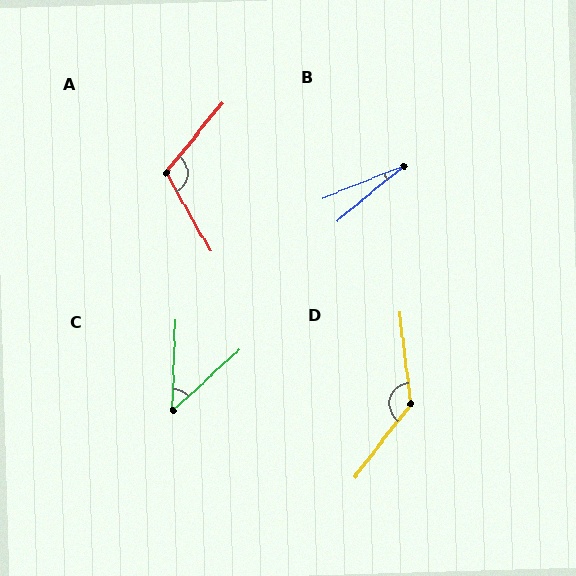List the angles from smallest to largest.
B (17°), C (45°), A (111°), D (136°).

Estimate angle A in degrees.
Approximately 111 degrees.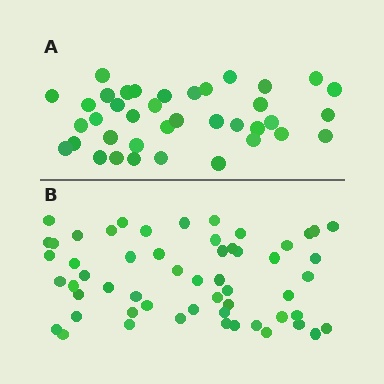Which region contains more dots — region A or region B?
Region B (the bottom region) has more dots.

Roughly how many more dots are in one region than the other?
Region B has approximately 20 more dots than region A.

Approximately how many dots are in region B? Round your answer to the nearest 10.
About 60 dots. (The exact count is 56, which rounds to 60.)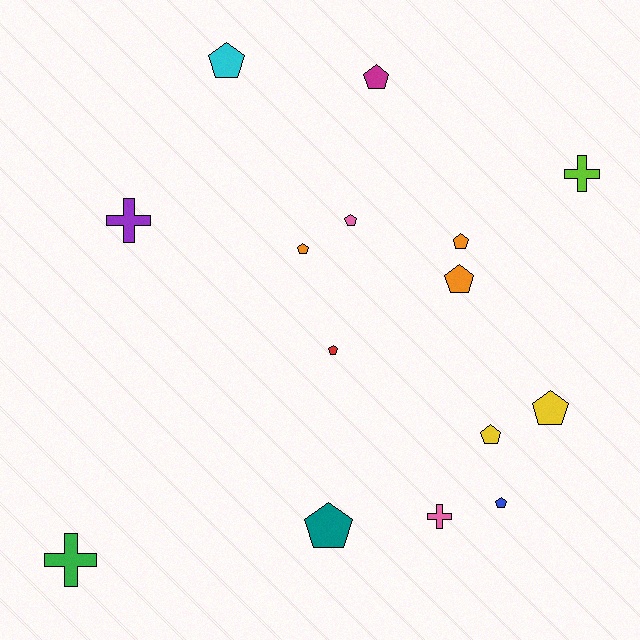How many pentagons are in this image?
There are 11 pentagons.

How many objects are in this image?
There are 15 objects.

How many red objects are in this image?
There is 1 red object.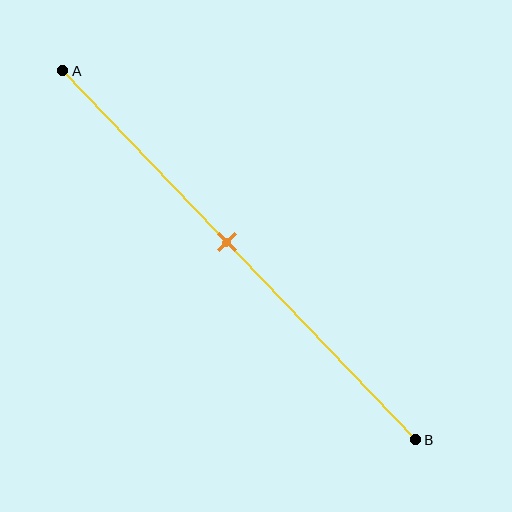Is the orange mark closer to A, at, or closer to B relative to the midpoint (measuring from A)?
The orange mark is closer to point A than the midpoint of segment AB.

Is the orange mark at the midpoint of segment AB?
No, the mark is at about 45% from A, not at the 50% midpoint.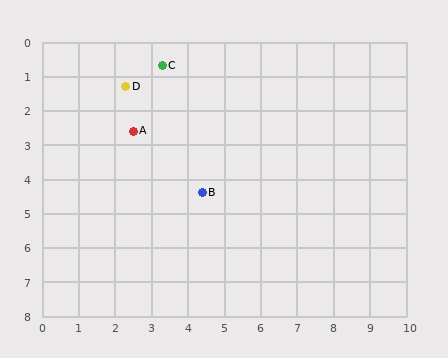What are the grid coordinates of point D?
Point D is at approximately (2.3, 1.3).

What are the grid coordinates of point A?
Point A is at approximately (2.5, 2.6).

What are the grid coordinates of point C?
Point C is at approximately (3.3, 0.7).